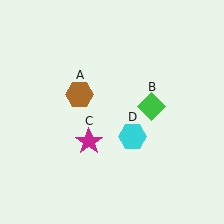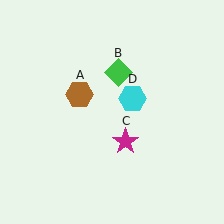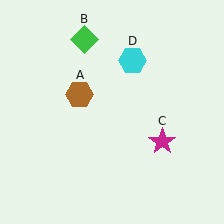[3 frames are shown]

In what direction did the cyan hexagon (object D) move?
The cyan hexagon (object D) moved up.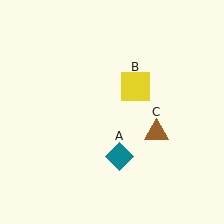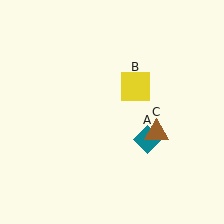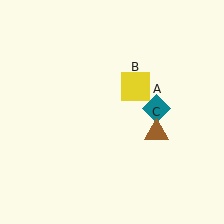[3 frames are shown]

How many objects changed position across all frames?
1 object changed position: teal diamond (object A).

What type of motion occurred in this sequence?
The teal diamond (object A) rotated counterclockwise around the center of the scene.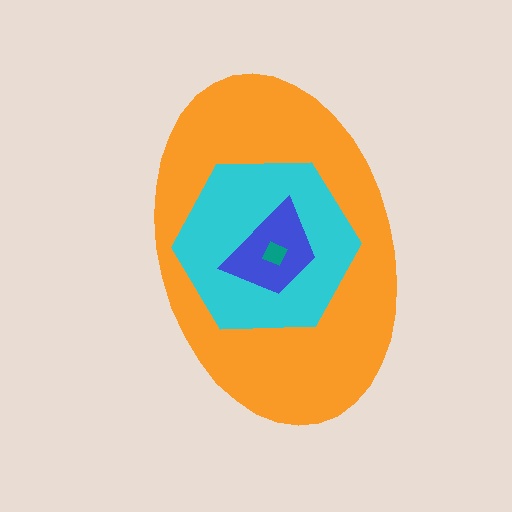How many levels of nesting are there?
4.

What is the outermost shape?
The orange ellipse.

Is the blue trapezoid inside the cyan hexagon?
Yes.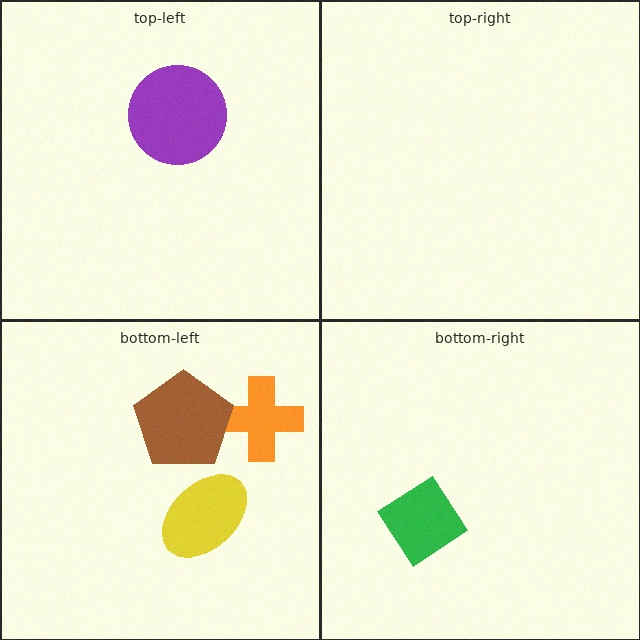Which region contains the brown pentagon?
The bottom-left region.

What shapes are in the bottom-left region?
The orange cross, the brown pentagon, the yellow ellipse.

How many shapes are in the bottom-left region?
3.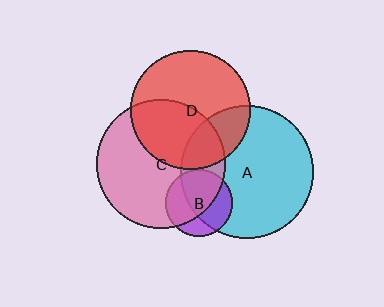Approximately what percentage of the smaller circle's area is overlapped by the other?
Approximately 25%.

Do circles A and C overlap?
Yes.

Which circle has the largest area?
Circle A (cyan).